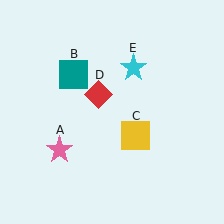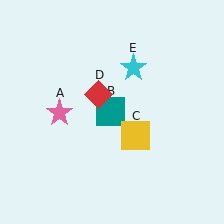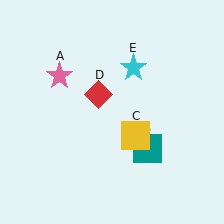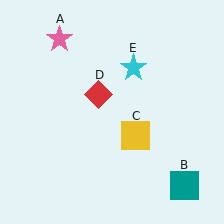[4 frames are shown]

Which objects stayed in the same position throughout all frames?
Yellow square (object C) and red diamond (object D) and cyan star (object E) remained stationary.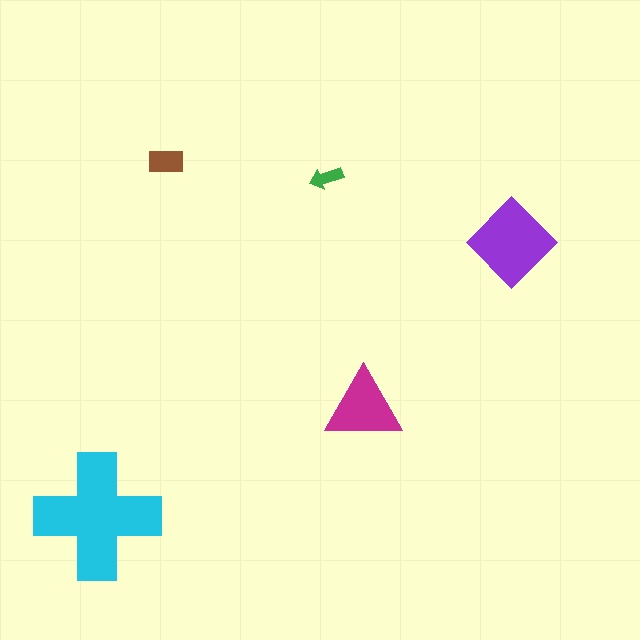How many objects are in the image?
There are 5 objects in the image.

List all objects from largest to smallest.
The cyan cross, the purple diamond, the magenta triangle, the brown rectangle, the green arrow.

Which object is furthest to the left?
The cyan cross is leftmost.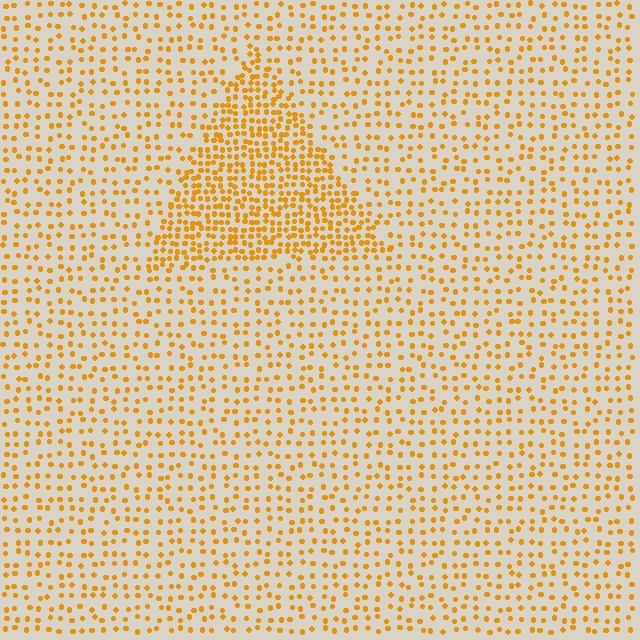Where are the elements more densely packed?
The elements are more densely packed inside the triangle boundary.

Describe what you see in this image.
The image contains small orange elements arranged at two different densities. A triangle-shaped region is visible where the elements are more densely packed than the surrounding area.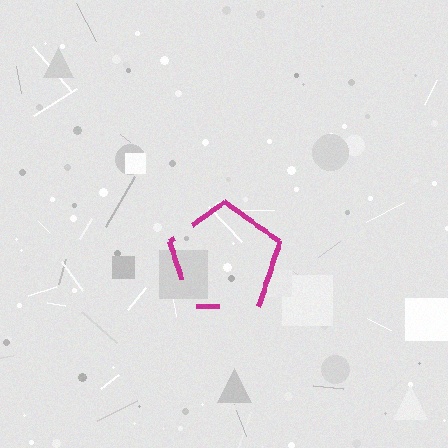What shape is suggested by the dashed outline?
The dashed outline suggests a pentagon.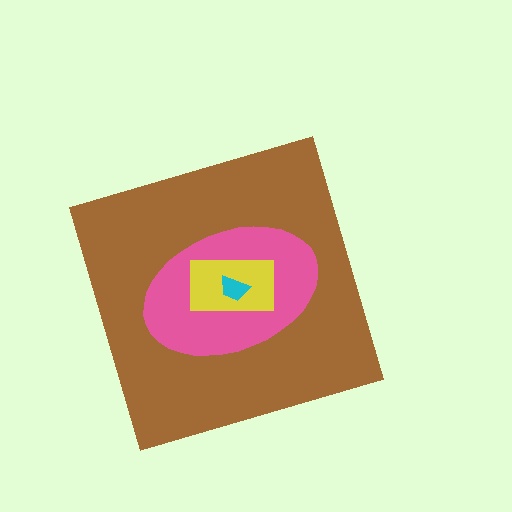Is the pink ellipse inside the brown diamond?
Yes.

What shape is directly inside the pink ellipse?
The yellow rectangle.